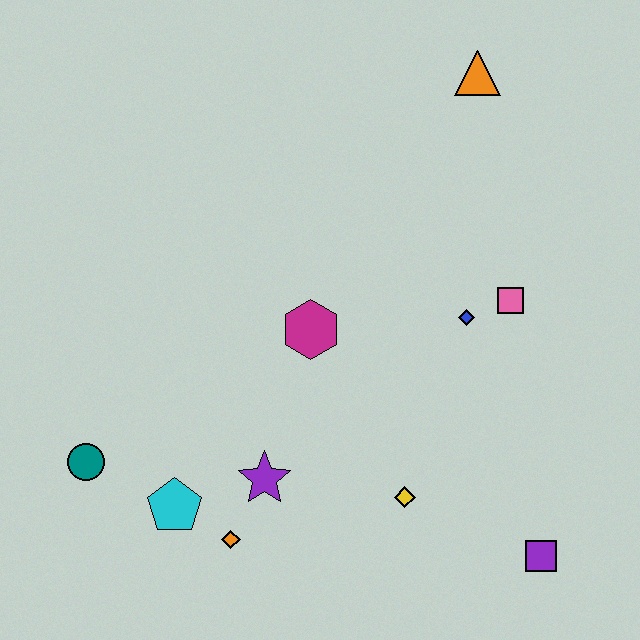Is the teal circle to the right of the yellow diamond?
No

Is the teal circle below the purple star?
No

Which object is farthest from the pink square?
The teal circle is farthest from the pink square.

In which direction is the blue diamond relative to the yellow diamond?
The blue diamond is above the yellow diamond.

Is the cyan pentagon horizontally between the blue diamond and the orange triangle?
No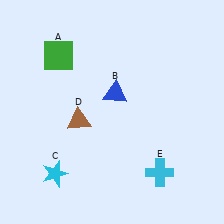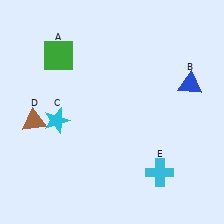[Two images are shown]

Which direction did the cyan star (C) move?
The cyan star (C) moved up.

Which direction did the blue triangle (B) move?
The blue triangle (B) moved right.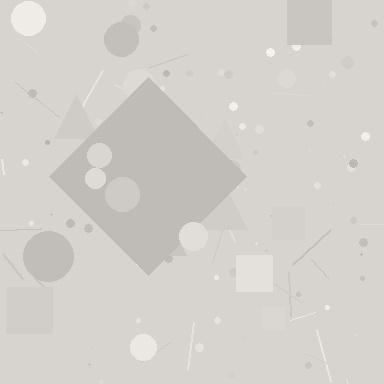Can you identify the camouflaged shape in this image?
The camouflaged shape is a diamond.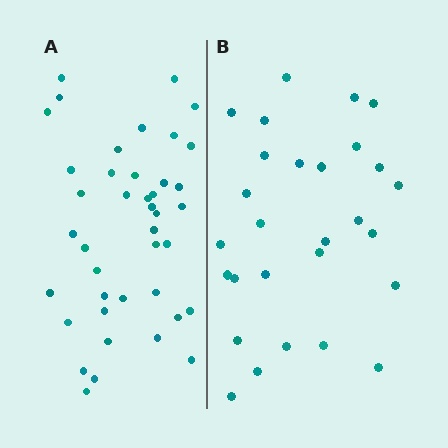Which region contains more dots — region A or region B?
Region A (the left region) has more dots.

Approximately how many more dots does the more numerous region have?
Region A has approximately 15 more dots than region B.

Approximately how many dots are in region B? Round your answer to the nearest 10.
About 30 dots. (The exact count is 28, which rounds to 30.)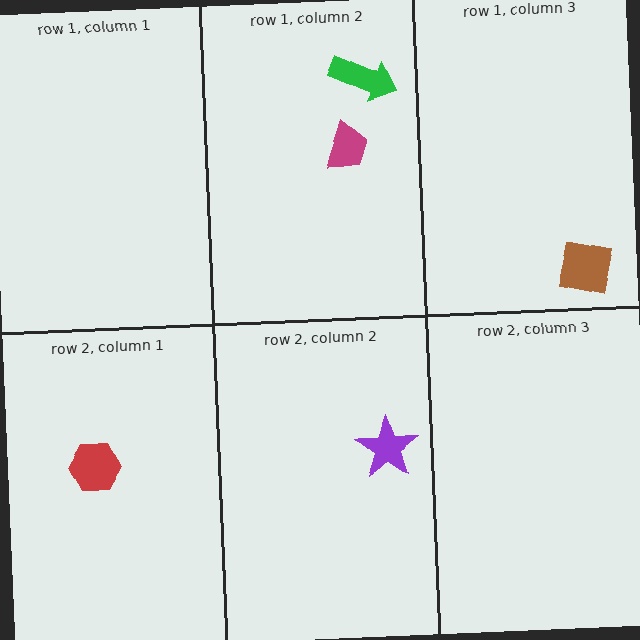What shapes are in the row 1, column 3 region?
The brown square.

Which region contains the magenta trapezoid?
The row 1, column 2 region.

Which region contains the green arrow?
The row 1, column 2 region.